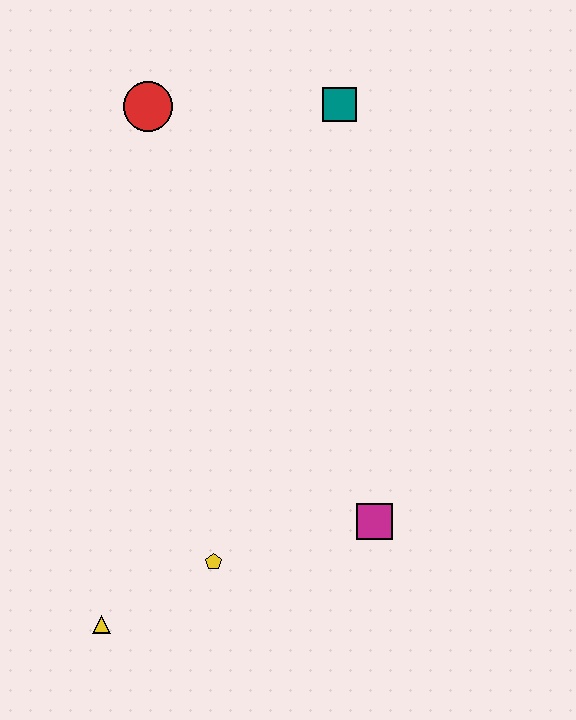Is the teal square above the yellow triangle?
Yes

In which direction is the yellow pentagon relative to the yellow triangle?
The yellow pentagon is to the right of the yellow triangle.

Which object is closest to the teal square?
The red circle is closest to the teal square.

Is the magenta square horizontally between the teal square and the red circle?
No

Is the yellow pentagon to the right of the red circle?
Yes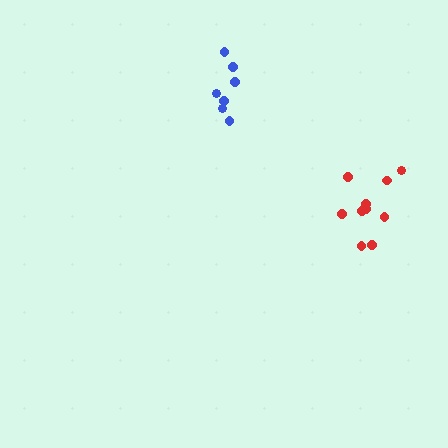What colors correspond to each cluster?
The clusters are colored: red, blue.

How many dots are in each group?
Group 1: 10 dots, Group 2: 7 dots (17 total).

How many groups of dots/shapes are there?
There are 2 groups.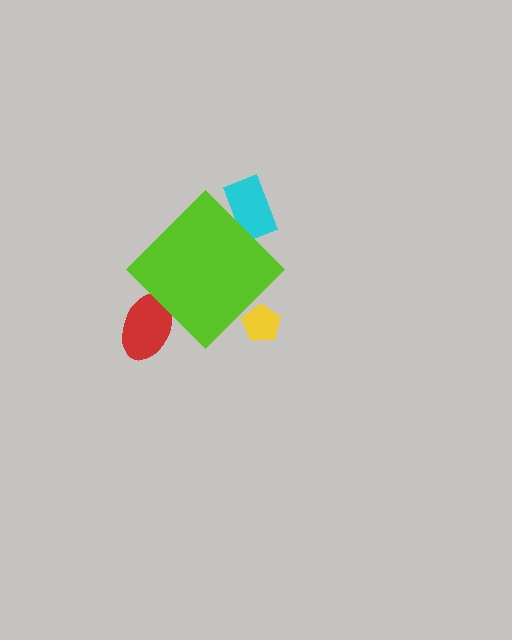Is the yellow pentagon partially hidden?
Yes, the yellow pentagon is partially hidden behind the lime diamond.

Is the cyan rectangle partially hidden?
Yes, the cyan rectangle is partially hidden behind the lime diamond.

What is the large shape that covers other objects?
A lime diamond.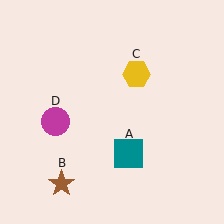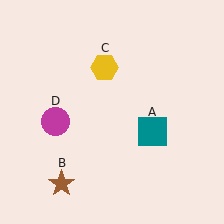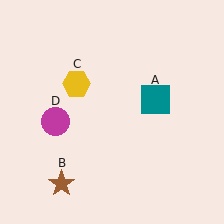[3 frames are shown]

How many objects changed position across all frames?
2 objects changed position: teal square (object A), yellow hexagon (object C).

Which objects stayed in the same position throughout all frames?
Brown star (object B) and magenta circle (object D) remained stationary.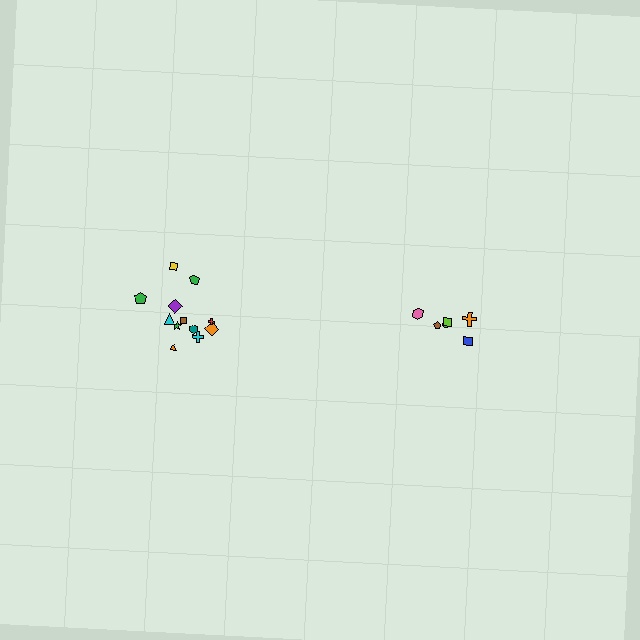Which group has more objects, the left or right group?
The left group.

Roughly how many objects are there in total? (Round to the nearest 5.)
Roughly 20 objects in total.